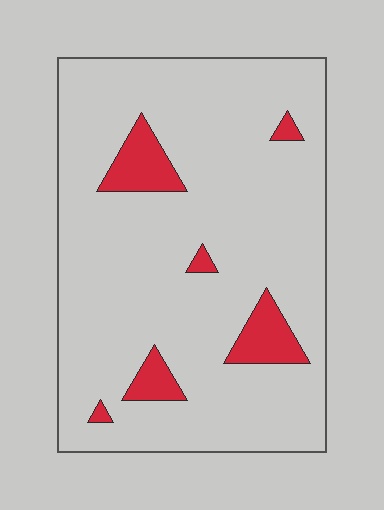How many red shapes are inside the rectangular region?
6.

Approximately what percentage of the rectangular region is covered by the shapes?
Approximately 10%.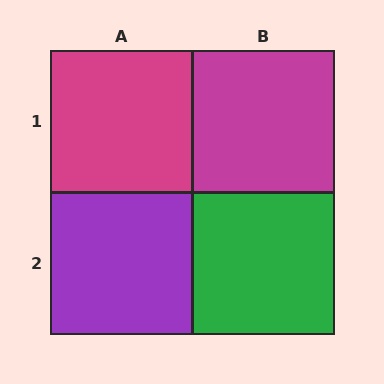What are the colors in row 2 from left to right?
Purple, green.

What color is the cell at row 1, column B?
Magenta.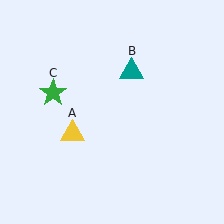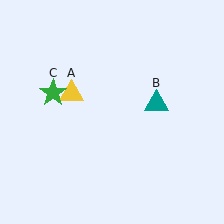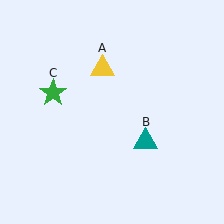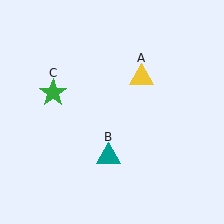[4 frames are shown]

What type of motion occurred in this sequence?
The yellow triangle (object A), teal triangle (object B) rotated clockwise around the center of the scene.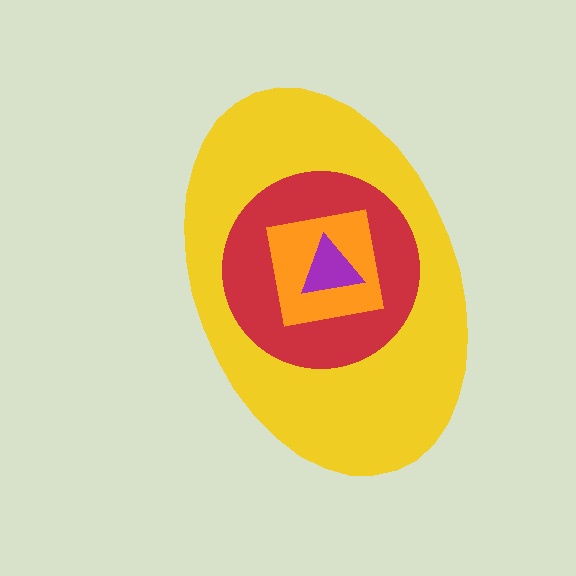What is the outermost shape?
The yellow ellipse.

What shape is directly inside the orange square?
The purple triangle.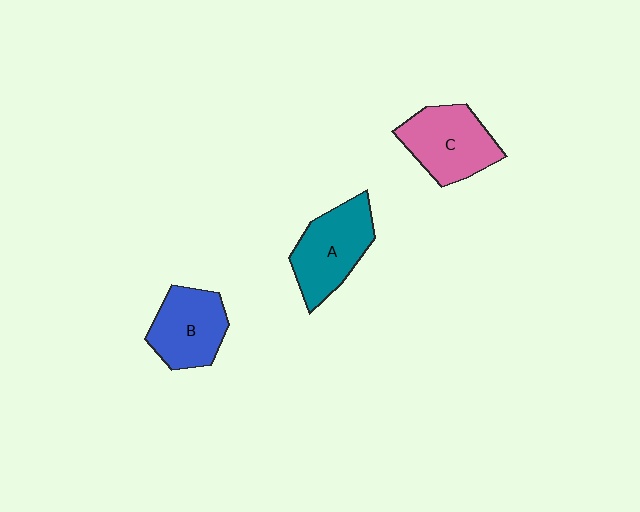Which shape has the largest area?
Shape A (teal).